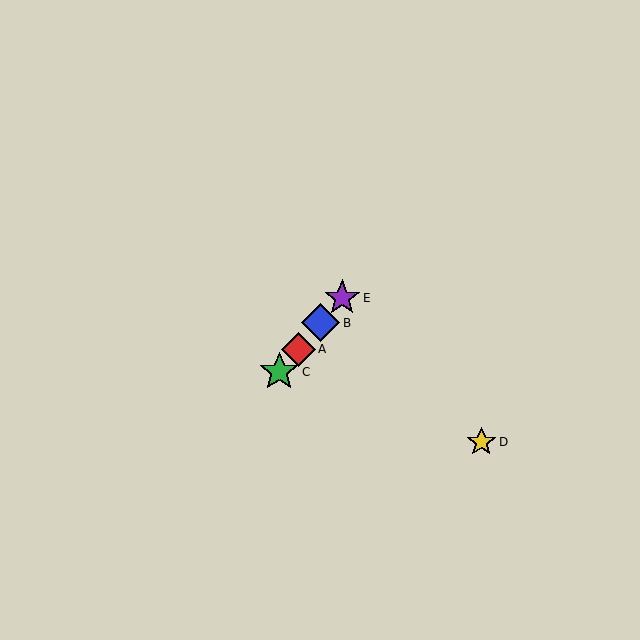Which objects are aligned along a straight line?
Objects A, B, C, E are aligned along a straight line.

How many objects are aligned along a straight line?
4 objects (A, B, C, E) are aligned along a straight line.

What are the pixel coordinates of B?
Object B is at (321, 323).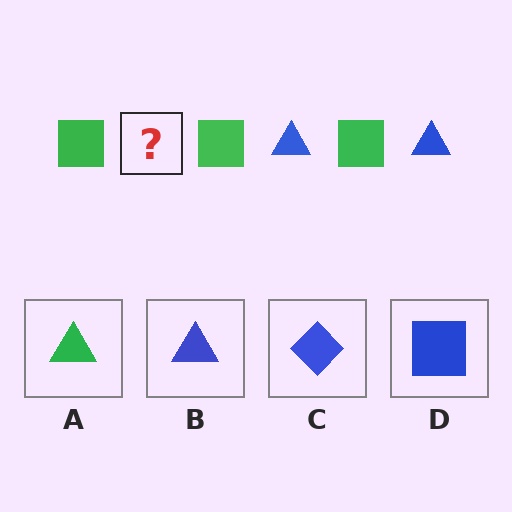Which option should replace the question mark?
Option B.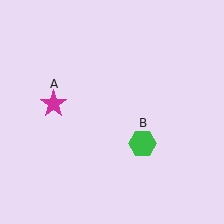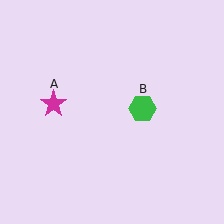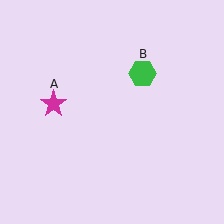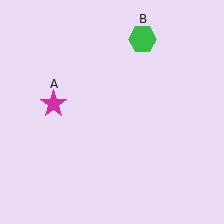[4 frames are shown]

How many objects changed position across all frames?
1 object changed position: green hexagon (object B).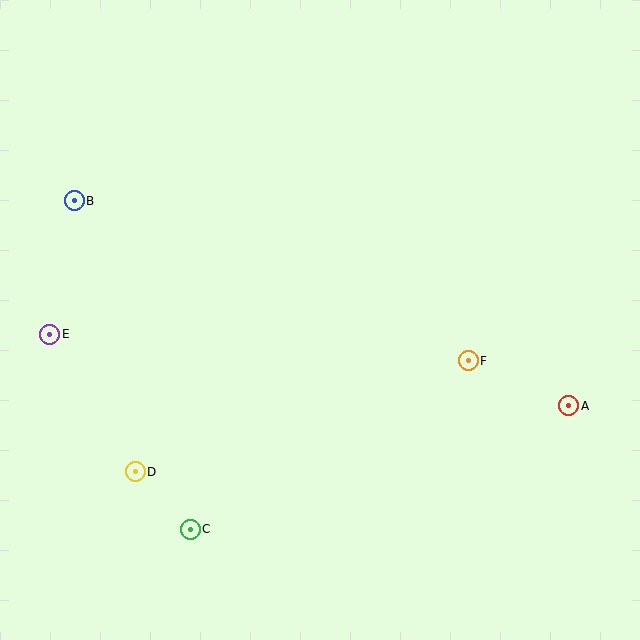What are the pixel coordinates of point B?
Point B is at (74, 201).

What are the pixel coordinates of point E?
Point E is at (50, 334).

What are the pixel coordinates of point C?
Point C is at (190, 529).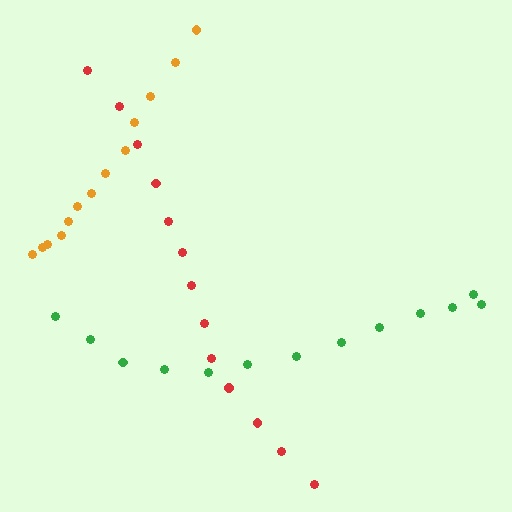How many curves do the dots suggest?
There are 3 distinct paths.